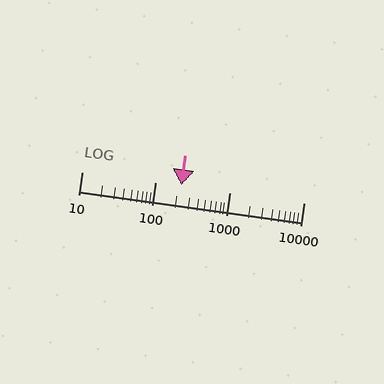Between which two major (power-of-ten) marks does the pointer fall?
The pointer is between 100 and 1000.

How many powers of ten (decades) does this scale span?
The scale spans 3 decades, from 10 to 10000.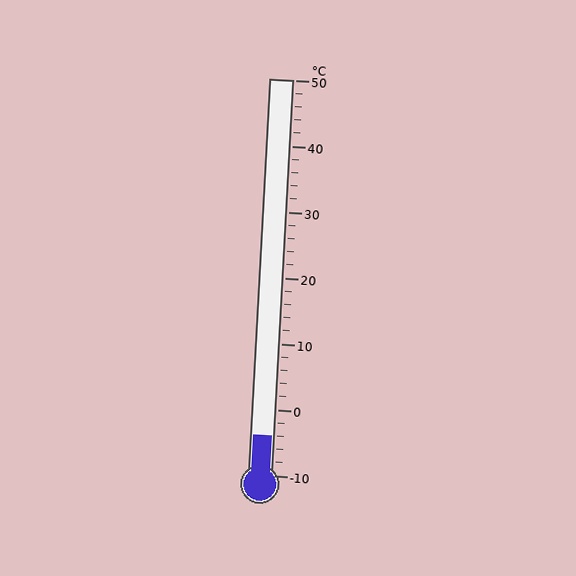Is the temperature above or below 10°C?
The temperature is below 10°C.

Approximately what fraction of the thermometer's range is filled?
The thermometer is filled to approximately 10% of its range.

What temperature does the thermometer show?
The thermometer shows approximately -4°C.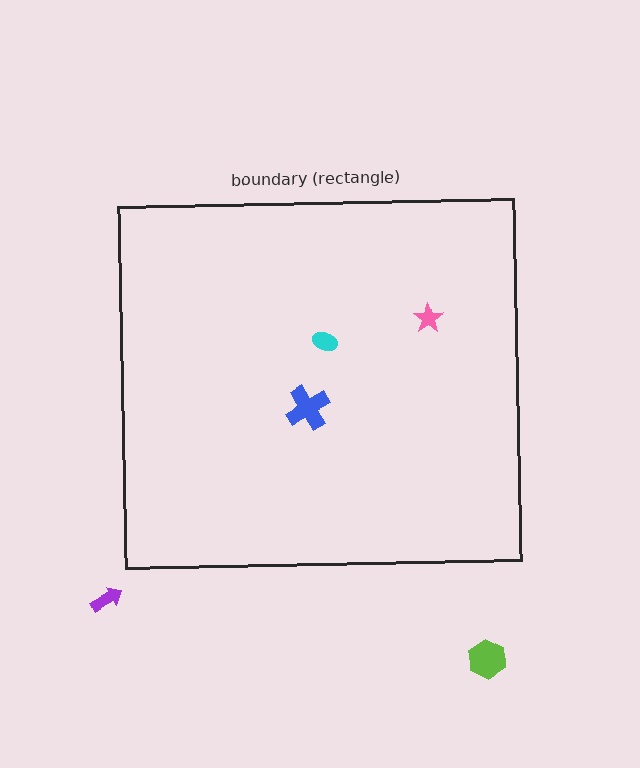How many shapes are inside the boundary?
3 inside, 2 outside.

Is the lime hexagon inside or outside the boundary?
Outside.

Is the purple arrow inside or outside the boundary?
Outside.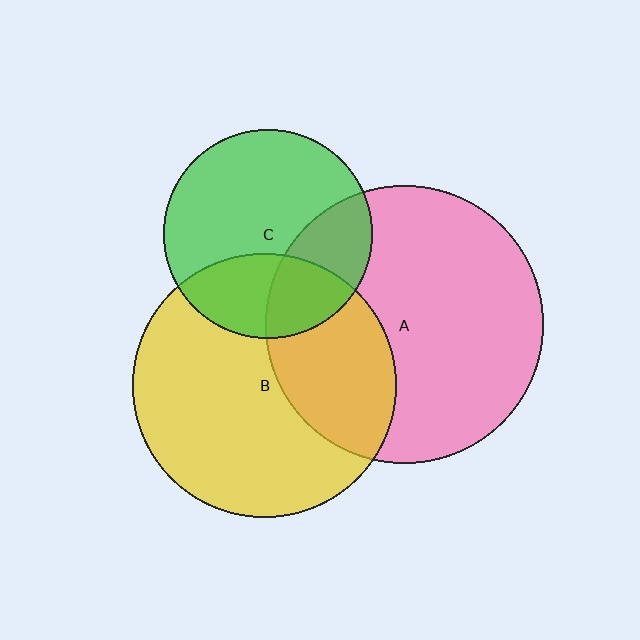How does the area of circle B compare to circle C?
Approximately 1.6 times.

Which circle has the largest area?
Circle A (pink).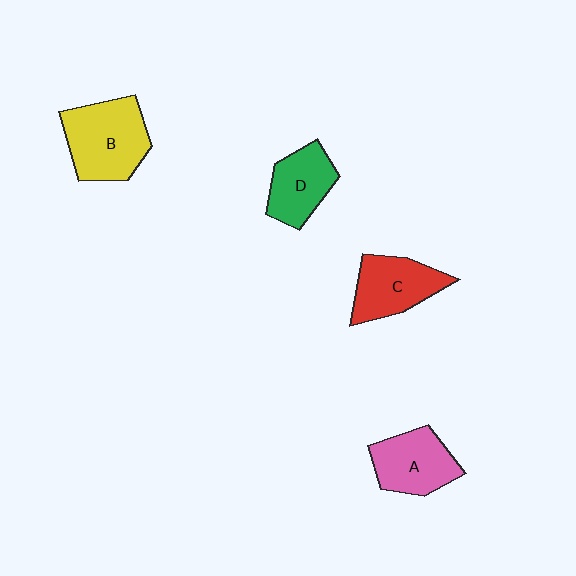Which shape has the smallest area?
Shape D (green).